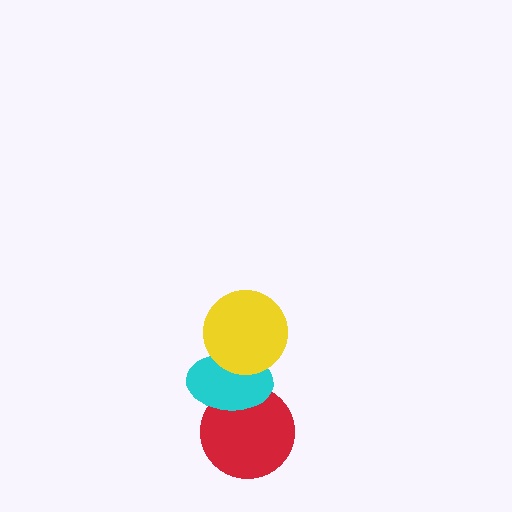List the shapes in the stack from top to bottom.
From top to bottom: the yellow circle, the cyan ellipse, the red circle.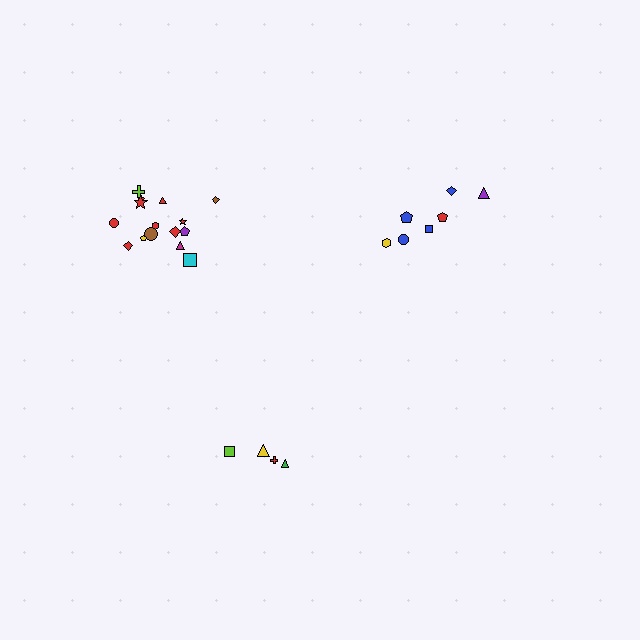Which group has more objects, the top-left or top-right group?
The top-left group.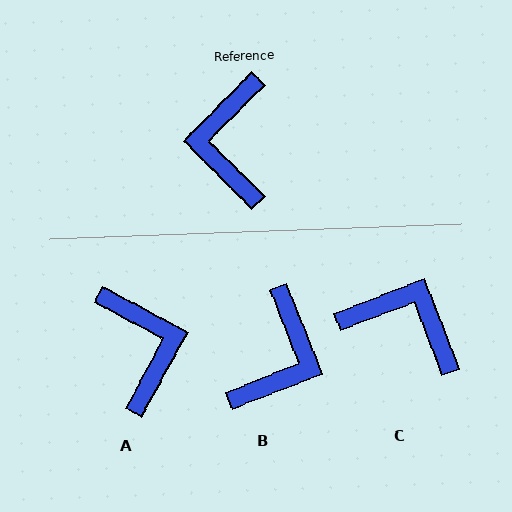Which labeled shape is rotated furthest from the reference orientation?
A, about 163 degrees away.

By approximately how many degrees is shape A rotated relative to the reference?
Approximately 163 degrees clockwise.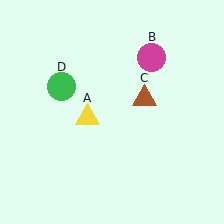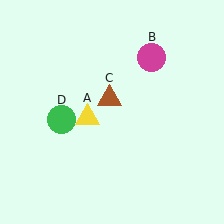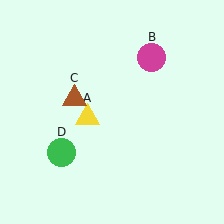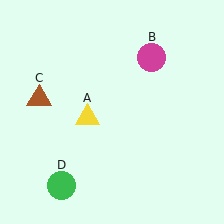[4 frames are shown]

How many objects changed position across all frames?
2 objects changed position: brown triangle (object C), green circle (object D).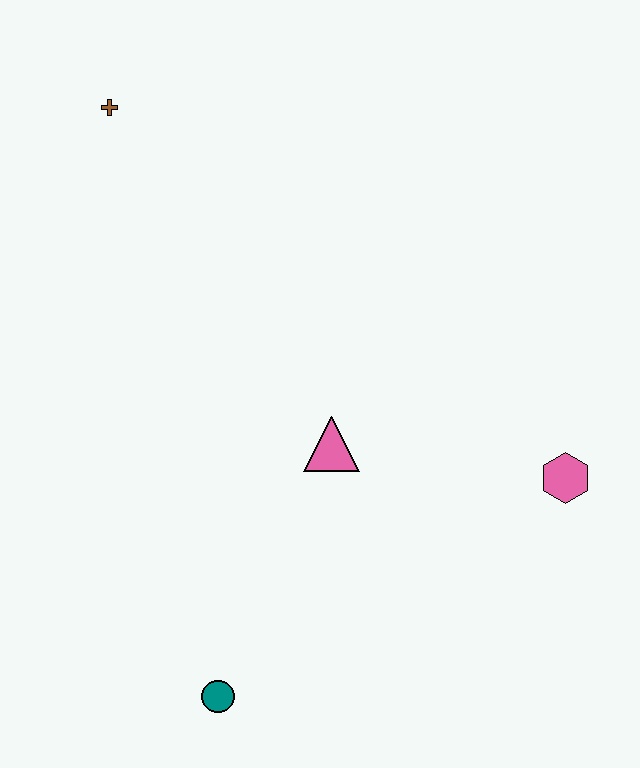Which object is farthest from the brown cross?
The teal circle is farthest from the brown cross.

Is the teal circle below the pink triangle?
Yes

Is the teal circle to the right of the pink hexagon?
No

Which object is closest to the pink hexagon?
The pink triangle is closest to the pink hexagon.